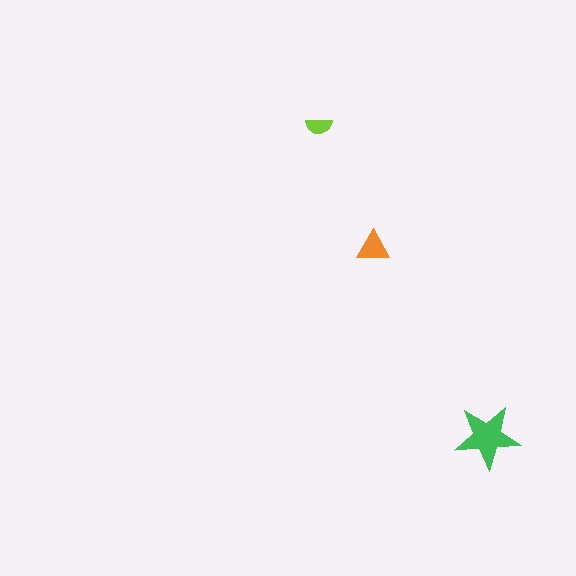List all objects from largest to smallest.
The green star, the orange triangle, the lime semicircle.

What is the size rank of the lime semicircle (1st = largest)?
3rd.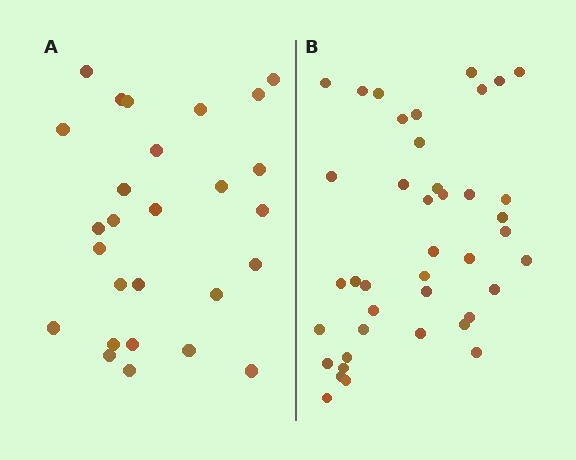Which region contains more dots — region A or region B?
Region B (the right region) has more dots.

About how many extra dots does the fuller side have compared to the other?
Region B has approximately 15 more dots than region A.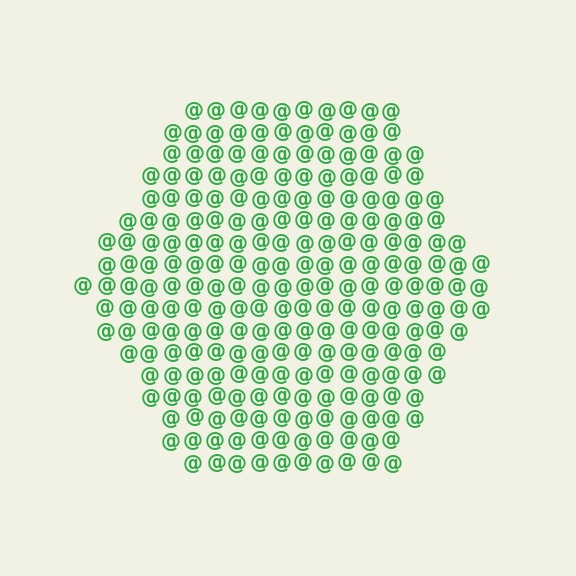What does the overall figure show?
The overall figure shows a hexagon.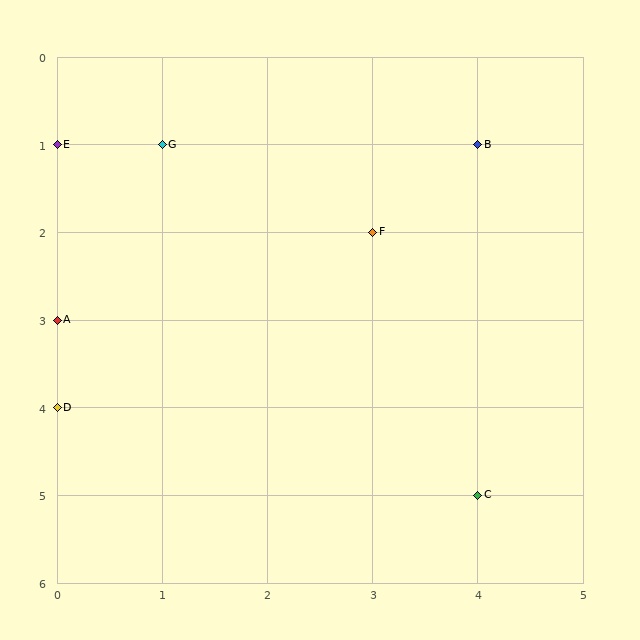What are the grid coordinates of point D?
Point D is at grid coordinates (0, 4).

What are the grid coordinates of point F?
Point F is at grid coordinates (3, 2).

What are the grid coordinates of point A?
Point A is at grid coordinates (0, 3).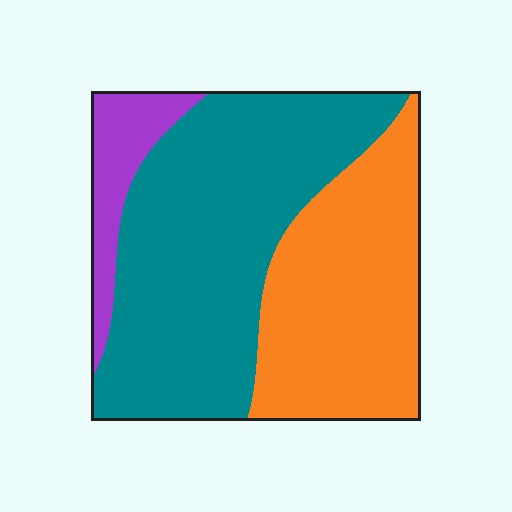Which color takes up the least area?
Purple, at roughly 10%.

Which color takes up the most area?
Teal, at roughly 55%.